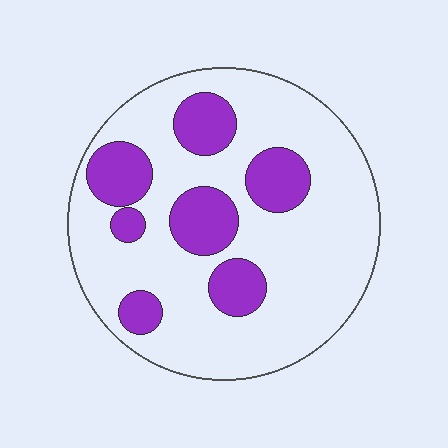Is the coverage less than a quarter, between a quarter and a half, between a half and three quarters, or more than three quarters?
Less than a quarter.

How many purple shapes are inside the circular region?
7.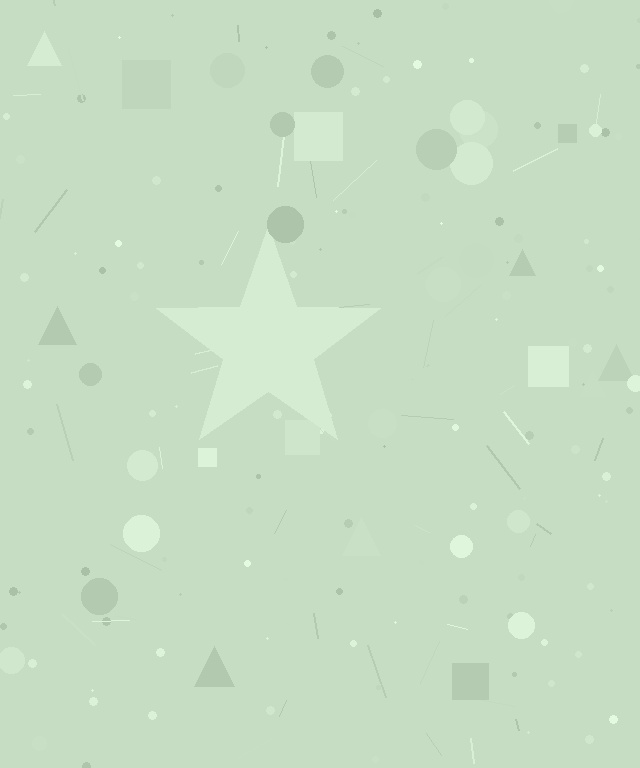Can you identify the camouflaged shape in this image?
The camouflaged shape is a star.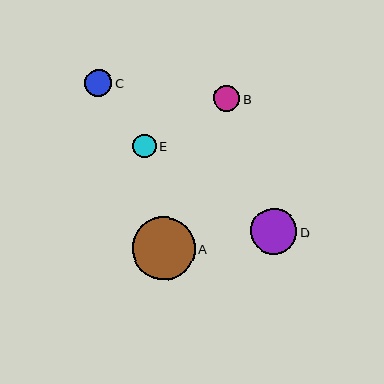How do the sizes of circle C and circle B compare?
Circle C and circle B are approximately the same size.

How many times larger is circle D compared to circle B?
Circle D is approximately 1.8 times the size of circle B.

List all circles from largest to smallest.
From largest to smallest: A, D, C, B, E.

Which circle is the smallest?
Circle E is the smallest with a size of approximately 23 pixels.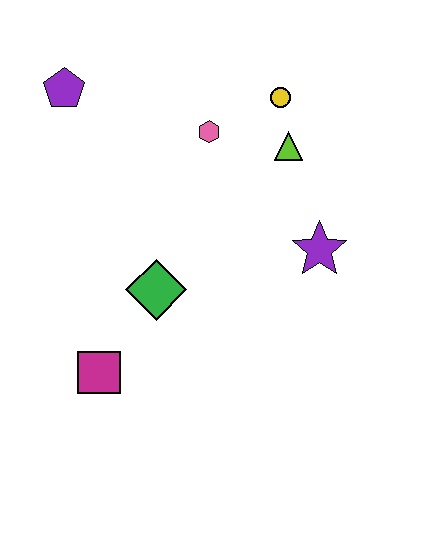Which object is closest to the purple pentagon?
The pink hexagon is closest to the purple pentagon.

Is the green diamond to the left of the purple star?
Yes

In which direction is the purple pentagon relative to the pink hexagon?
The purple pentagon is to the left of the pink hexagon.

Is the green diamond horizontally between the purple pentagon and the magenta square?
No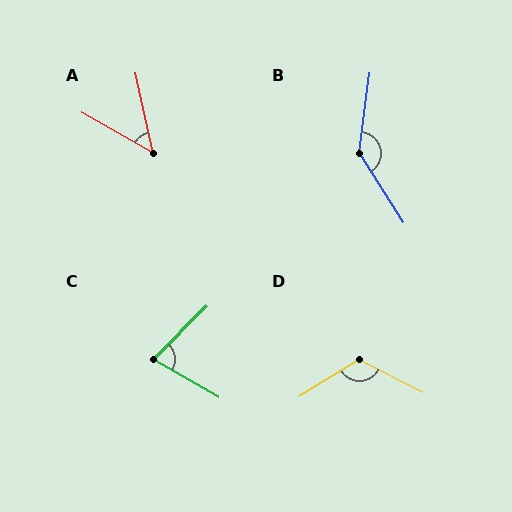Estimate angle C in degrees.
Approximately 75 degrees.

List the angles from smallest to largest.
A (48°), C (75°), D (121°), B (140°).